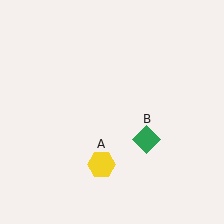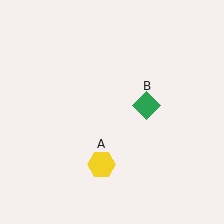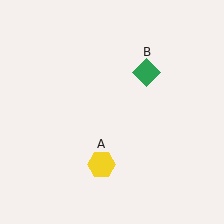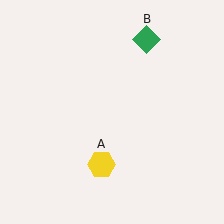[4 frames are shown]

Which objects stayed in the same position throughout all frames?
Yellow hexagon (object A) remained stationary.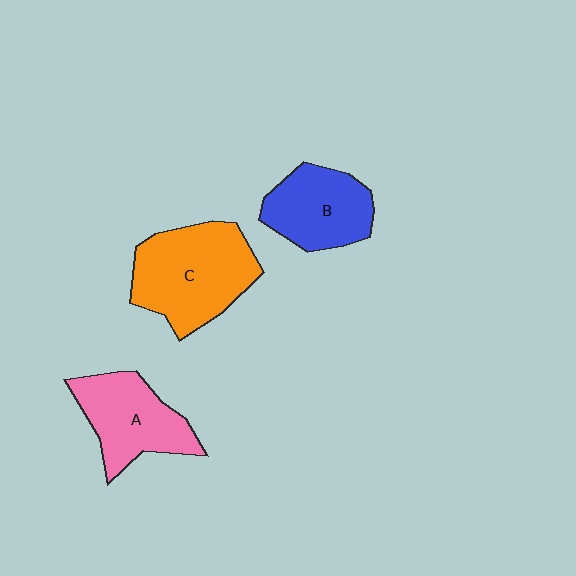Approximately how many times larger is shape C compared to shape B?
Approximately 1.4 times.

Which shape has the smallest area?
Shape B (blue).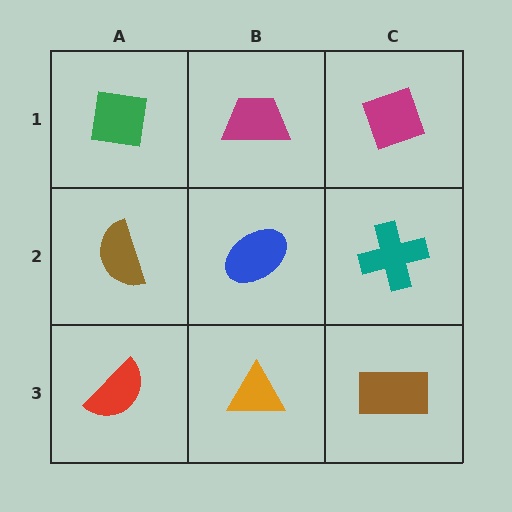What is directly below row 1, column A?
A brown semicircle.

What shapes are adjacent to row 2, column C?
A magenta diamond (row 1, column C), a brown rectangle (row 3, column C), a blue ellipse (row 2, column B).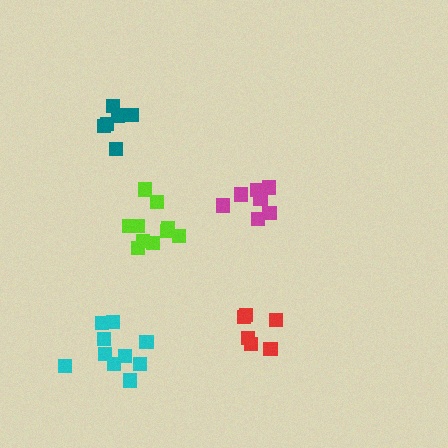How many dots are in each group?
Group 1: 7 dots, Group 2: 8 dots, Group 3: 10 dots, Group 4: 6 dots, Group 5: 10 dots (41 total).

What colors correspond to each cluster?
The clusters are colored: teal, magenta, lime, red, cyan.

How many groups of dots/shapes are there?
There are 5 groups.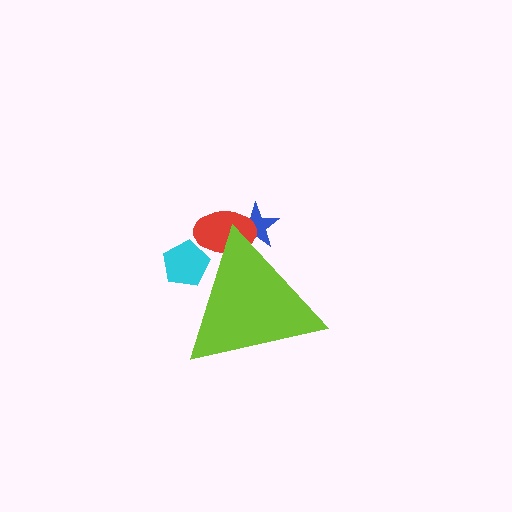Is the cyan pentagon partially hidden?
Yes, the cyan pentagon is partially hidden behind the lime triangle.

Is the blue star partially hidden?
Yes, the blue star is partially hidden behind the lime triangle.